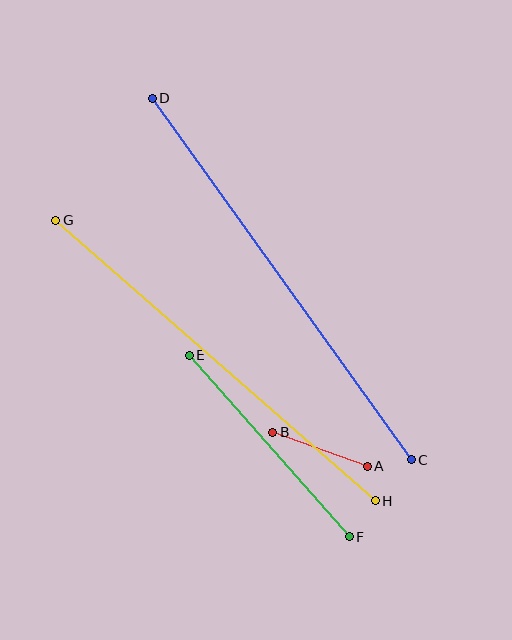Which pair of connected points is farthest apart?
Points C and D are farthest apart.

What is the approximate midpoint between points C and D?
The midpoint is at approximately (282, 279) pixels.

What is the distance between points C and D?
The distance is approximately 445 pixels.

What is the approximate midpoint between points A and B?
The midpoint is at approximately (320, 449) pixels.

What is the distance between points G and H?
The distance is approximately 425 pixels.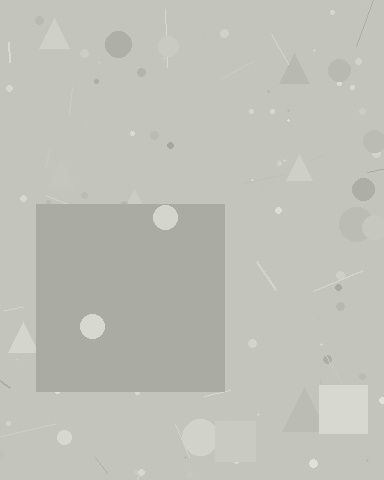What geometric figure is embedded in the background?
A square is embedded in the background.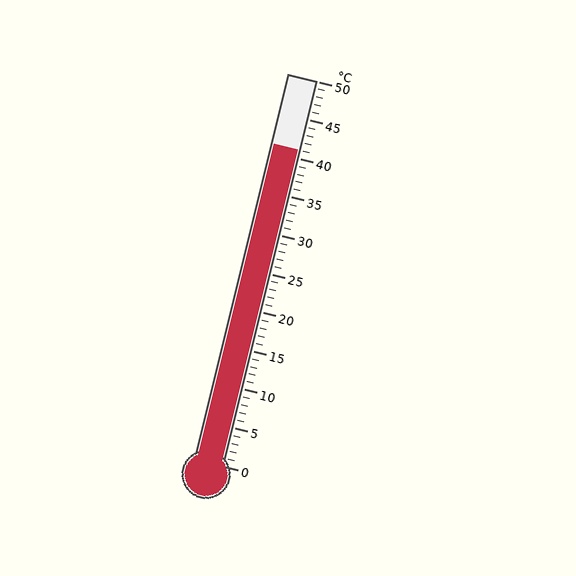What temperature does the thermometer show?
The thermometer shows approximately 41°C.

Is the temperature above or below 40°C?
The temperature is above 40°C.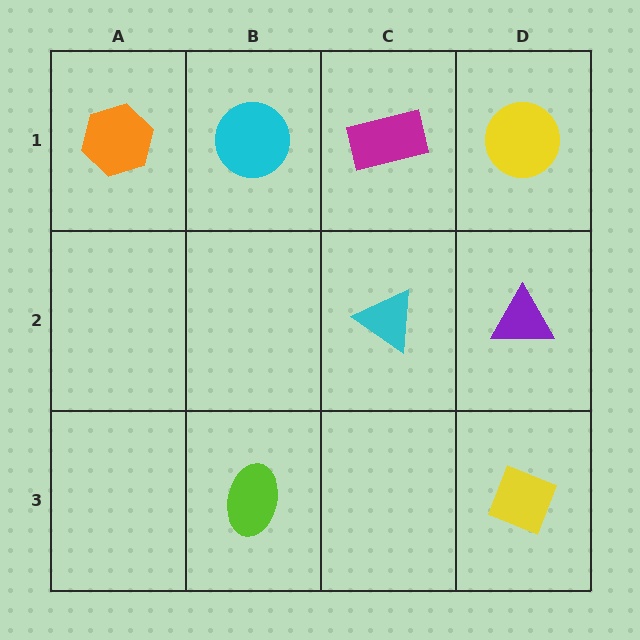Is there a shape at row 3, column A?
No, that cell is empty.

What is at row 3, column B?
A lime ellipse.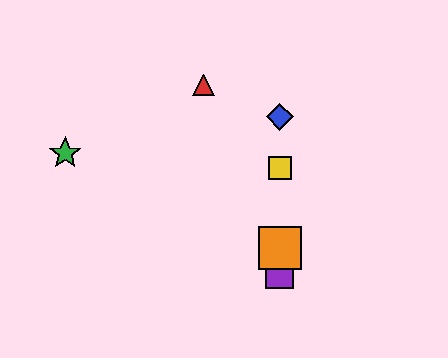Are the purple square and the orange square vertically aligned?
Yes, both are at x≈280.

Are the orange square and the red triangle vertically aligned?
No, the orange square is at x≈280 and the red triangle is at x≈203.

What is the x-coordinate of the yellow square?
The yellow square is at x≈280.